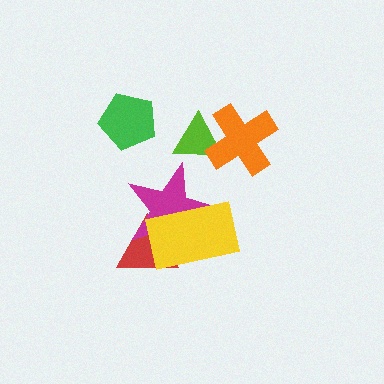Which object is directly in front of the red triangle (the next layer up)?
The magenta star is directly in front of the red triangle.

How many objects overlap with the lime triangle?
1 object overlaps with the lime triangle.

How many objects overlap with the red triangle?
2 objects overlap with the red triangle.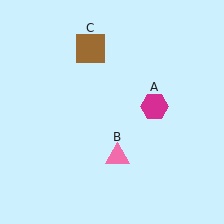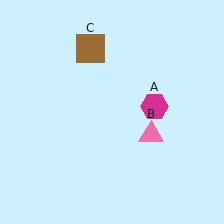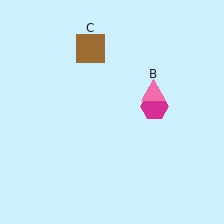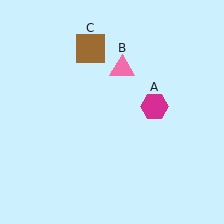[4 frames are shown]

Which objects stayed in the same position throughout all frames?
Magenta hexagon (object A) and brown square (object C) remained stationary.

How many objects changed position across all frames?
1 object changed position: pink triangle (object B).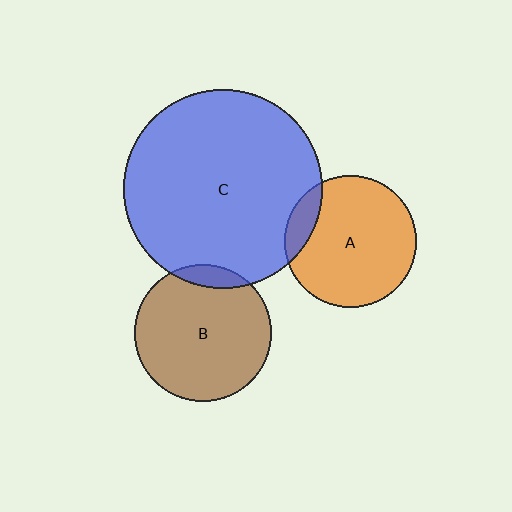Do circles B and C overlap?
Yes.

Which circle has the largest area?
Circle C (blue).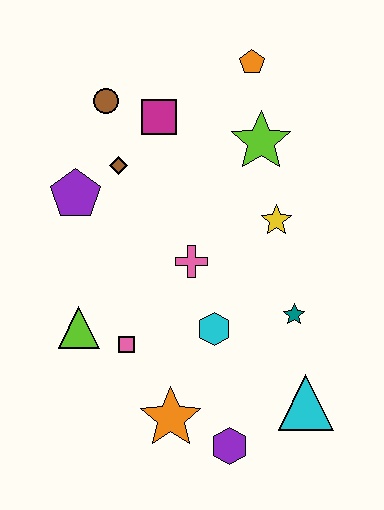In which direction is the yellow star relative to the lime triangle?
The yellow star is to the right of the lime triangle.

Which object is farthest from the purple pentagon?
The cyan triangle is farthest from the purple pentagon.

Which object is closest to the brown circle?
The magenta square is closest to the brown circle.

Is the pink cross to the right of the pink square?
Yes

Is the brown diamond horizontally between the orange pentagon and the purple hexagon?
No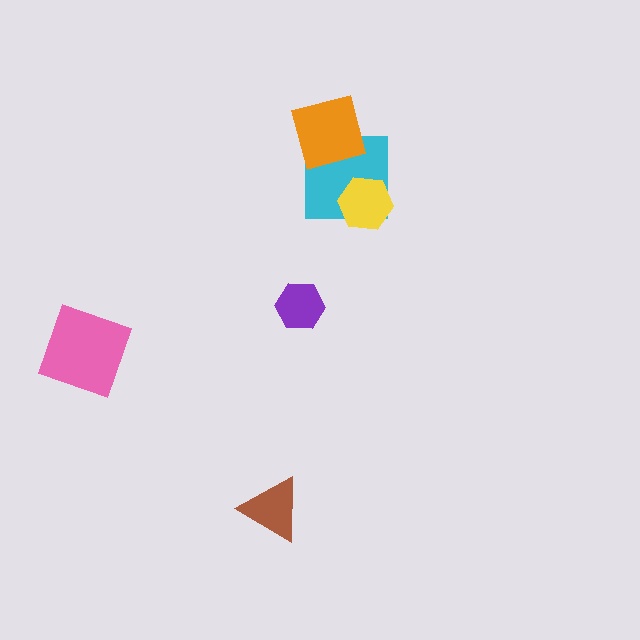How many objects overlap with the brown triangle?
0 objects overlap with the brown triangle.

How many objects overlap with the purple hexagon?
0 objects overlap with the purple hexagon.